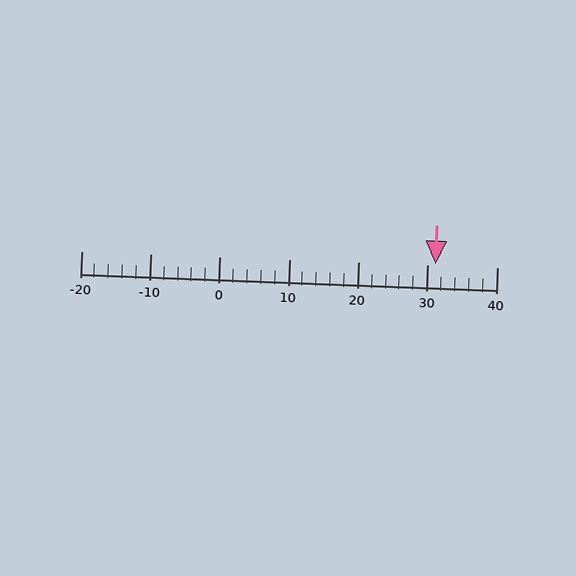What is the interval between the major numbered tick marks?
The major tick marks are spaced 10 units apart.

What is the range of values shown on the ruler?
The ruler shows values from -20 to 40.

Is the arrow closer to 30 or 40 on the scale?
The arrow is closer to 30.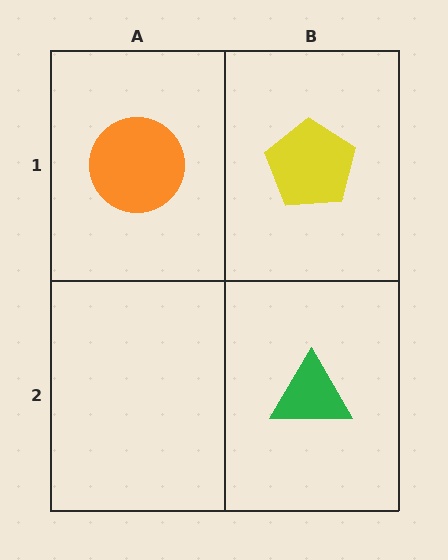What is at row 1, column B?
A yellow pentagon.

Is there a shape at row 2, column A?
No, that cell is empty.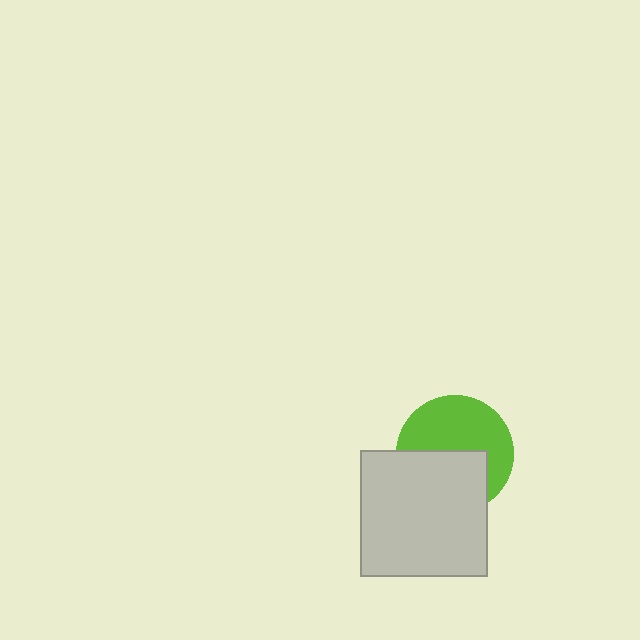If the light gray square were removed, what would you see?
You would see the complete lime circle.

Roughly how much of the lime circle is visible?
About half of it is visible (roughly 55%).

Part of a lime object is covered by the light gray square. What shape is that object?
It is a circle.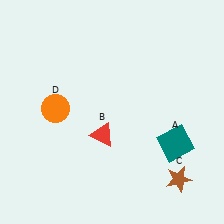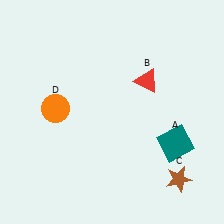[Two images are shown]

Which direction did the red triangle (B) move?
The red triangle (B) moved up.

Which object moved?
The red triangle (B) moved up.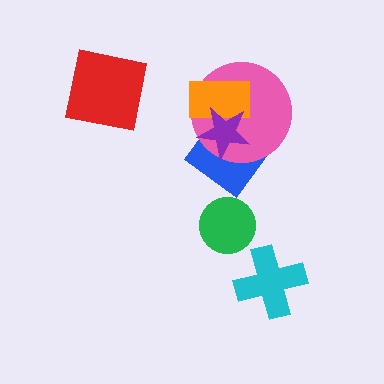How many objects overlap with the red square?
0 objects overlap with the red square.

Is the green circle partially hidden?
No, no other shape covers it.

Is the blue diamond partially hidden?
Yes, it is partially covered by another shape.